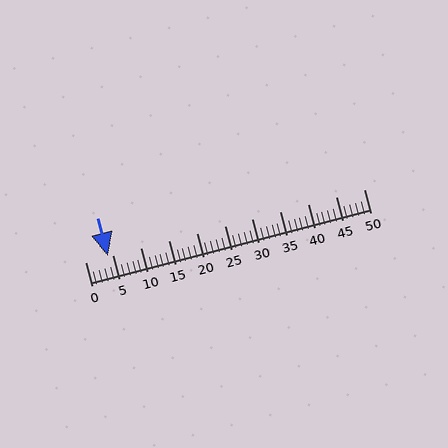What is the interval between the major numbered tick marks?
The major tick marks are spaced 5 units apart.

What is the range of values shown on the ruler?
The ruler shows values from 0 to 50.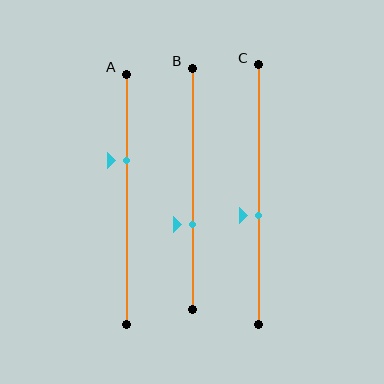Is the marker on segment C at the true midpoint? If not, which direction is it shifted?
No, the marker on segment C is shifted downward by about 8% of the segment length.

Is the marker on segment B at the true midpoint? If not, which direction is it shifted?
No, the marker on segment B is shifted downward by about 15% of the segment length.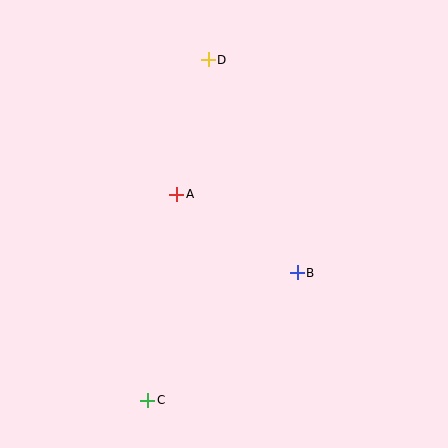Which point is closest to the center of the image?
Point A at (177, 194) is closest to the center.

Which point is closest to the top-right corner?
Point D is closest to the top-right corner.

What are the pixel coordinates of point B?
Point B is at (297, 273).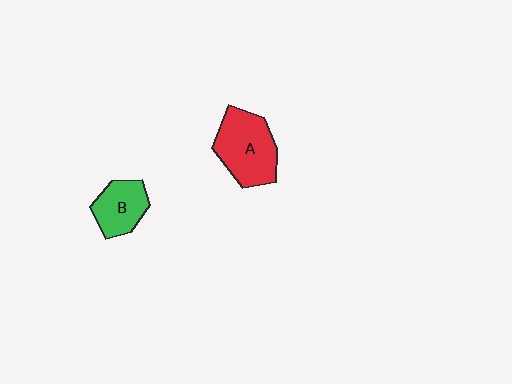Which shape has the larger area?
Shape A (red).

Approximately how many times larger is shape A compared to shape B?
Approximately 1.5 times.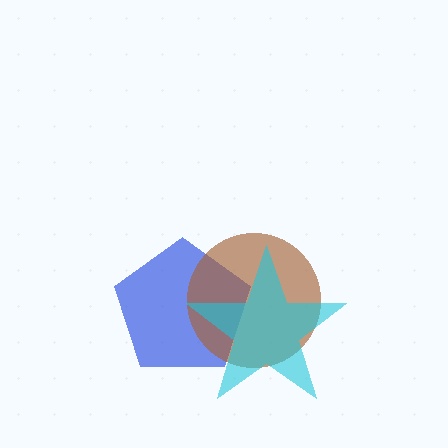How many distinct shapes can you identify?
There are 3 distinct shapes: a blue pentagon, a brown circle, a cyan star.